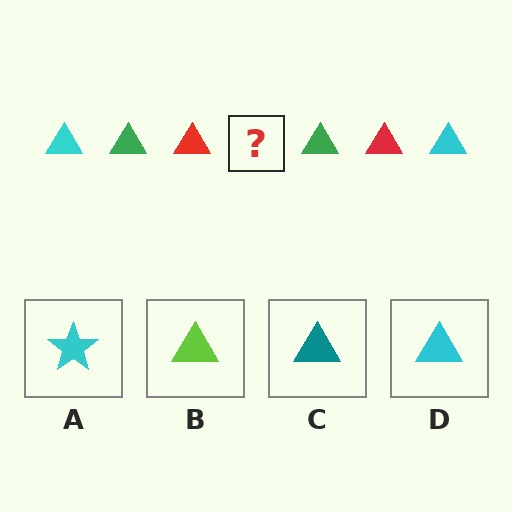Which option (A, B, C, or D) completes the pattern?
D.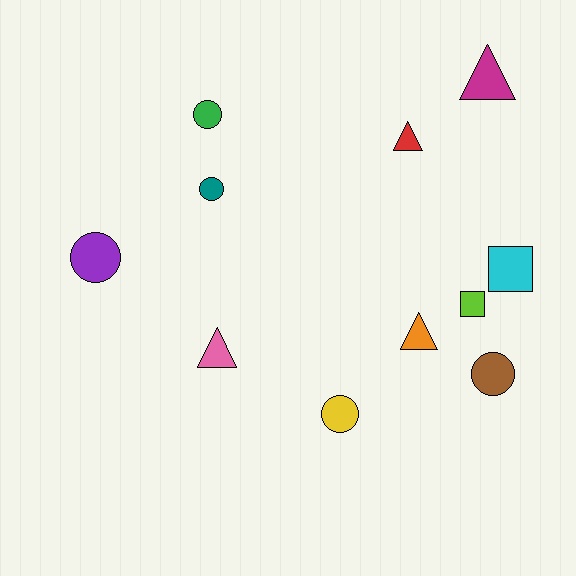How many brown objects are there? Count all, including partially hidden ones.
There is 1 brown object.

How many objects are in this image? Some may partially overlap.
There are 11 objects.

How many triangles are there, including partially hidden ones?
There are 4 triangles.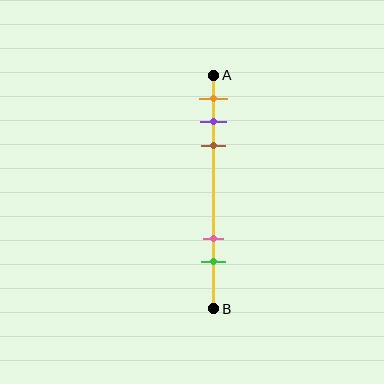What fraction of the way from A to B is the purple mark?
The purple mark is approximately 20% (0.2) of the way from A to B.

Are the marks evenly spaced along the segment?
No, the marks are not evenly spaced.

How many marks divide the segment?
There are 5 marks dividing the segment.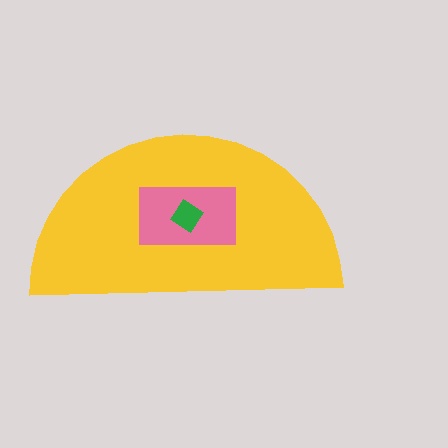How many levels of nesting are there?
3.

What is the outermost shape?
The yellow semicircle.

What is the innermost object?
The green diamond.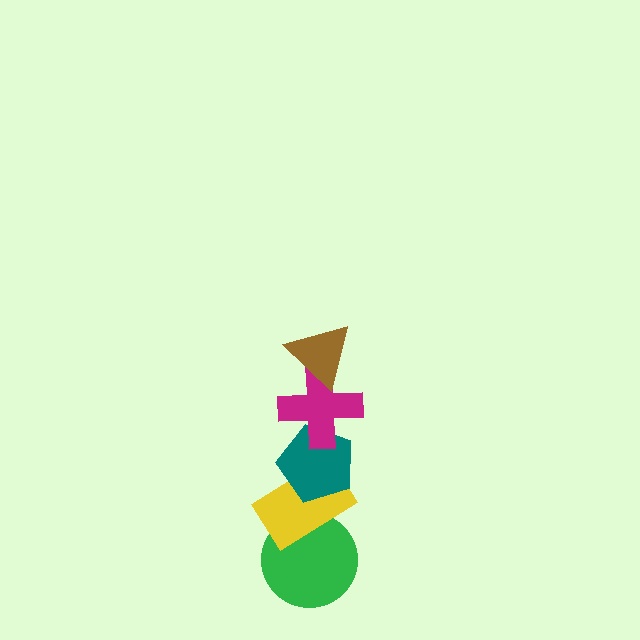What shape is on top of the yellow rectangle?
The teal pentagon is on top of the yellow rectangle.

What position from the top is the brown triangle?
The brown triangle is 1st from the top.